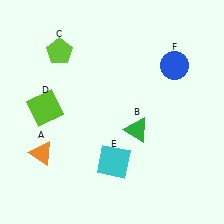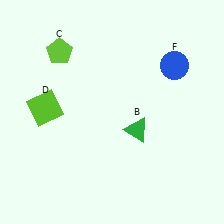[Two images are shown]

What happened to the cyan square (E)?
The cyan square (E) was removed in Image 2. It was in the bottom-right area of Image 1.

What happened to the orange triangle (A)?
The orange triangle (A) was removed in Image 2. It was in the bottom-left area of Image 1.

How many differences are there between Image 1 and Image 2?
There are 2 differences between the two images.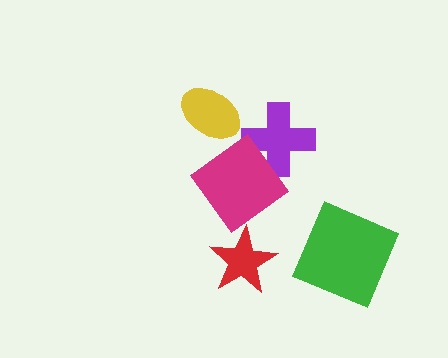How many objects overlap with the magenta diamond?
1 object overlaps with the magenta diamond.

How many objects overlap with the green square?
0 objects overlap with the green square.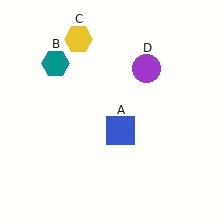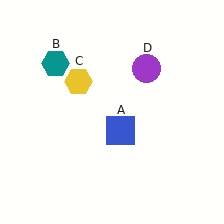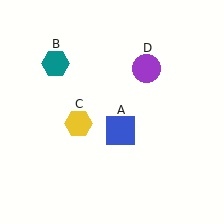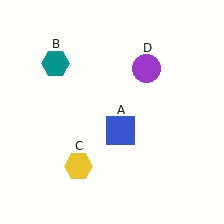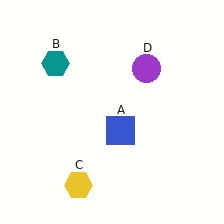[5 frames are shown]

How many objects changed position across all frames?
1 object changed position: yellow hexagon (object C).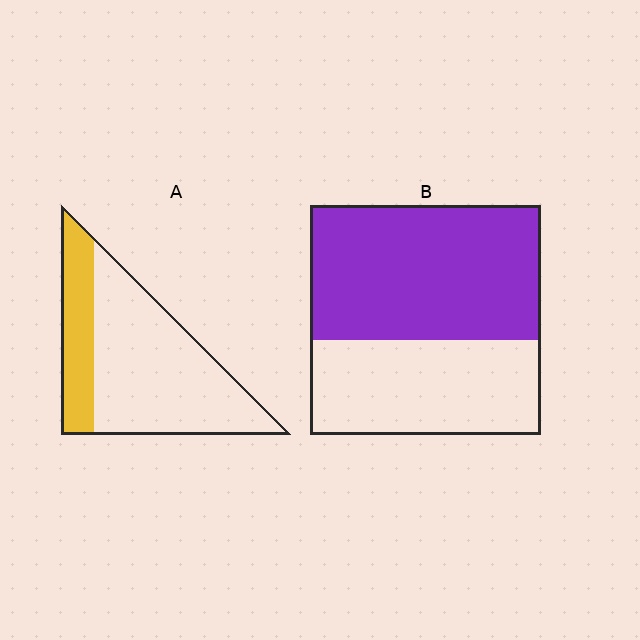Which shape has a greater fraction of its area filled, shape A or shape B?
Shape B.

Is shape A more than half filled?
No.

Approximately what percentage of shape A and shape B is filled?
A is approximately 25% and B is approximately 60%.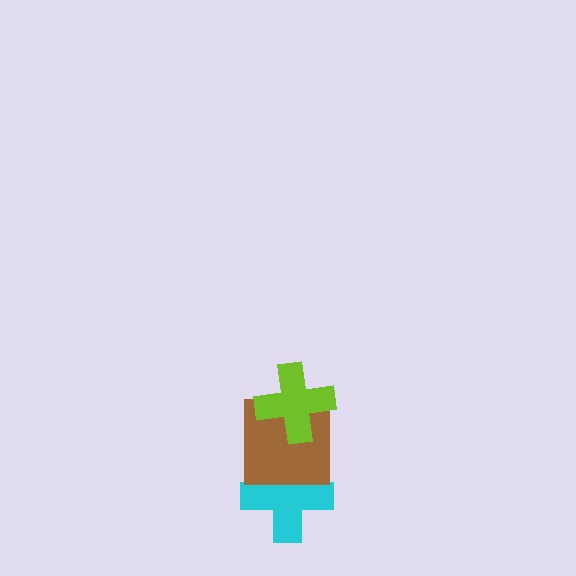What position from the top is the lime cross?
The lime cross is 1st from the top.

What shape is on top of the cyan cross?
The brown square is on top of the cyan cross.